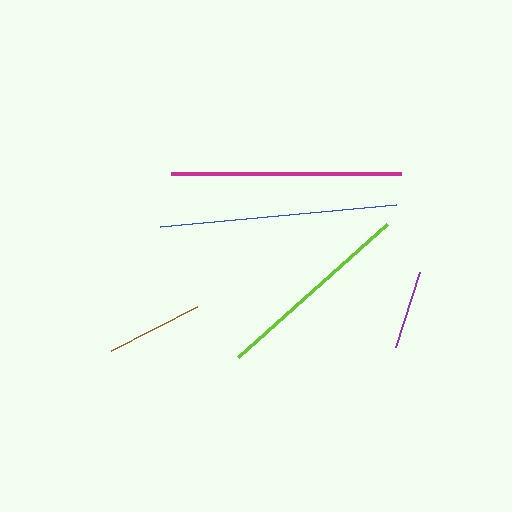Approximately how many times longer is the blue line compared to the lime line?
The blue line is approximately 1.2 times the length of the lime line.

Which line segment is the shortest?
The purple line is the shortest at approximately 79 pixels.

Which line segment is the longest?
The blue line is the longest at approximately 238 pixels.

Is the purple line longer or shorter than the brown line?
The brown line is longer than the purple line.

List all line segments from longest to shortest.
From longest to shortest: blue, magenta, lime, brown, purple.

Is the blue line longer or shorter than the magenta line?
The blue line is longer than the magenta line.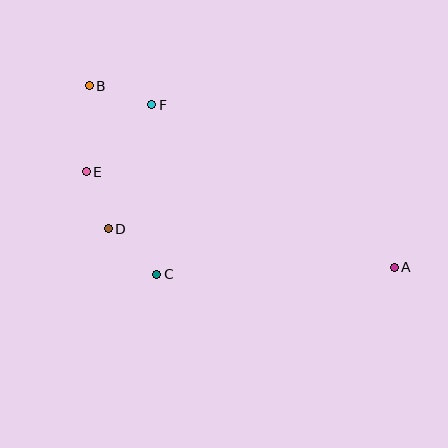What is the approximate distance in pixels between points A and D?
The distance between A and D is approximately 288 pixels.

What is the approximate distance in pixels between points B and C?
The distance between B and C is approximately 200 pixels.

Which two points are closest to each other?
Points D and E are closest to each other.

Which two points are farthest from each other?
Points A and B are farthest from each other.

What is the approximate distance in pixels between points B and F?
The distance between B and F is approximately 65 pixels.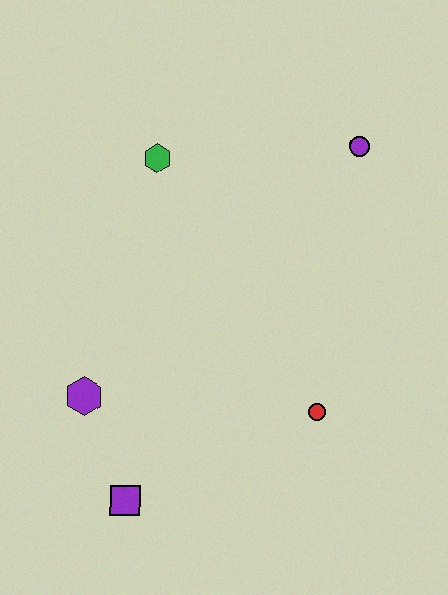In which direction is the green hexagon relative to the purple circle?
The green hexagon is to the left of the purple circle.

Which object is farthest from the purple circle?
The purple square is farthest from the purple circle.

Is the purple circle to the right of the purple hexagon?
Yes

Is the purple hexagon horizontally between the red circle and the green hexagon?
No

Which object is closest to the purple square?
The purple hexagon is closest to the purple square.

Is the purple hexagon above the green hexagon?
No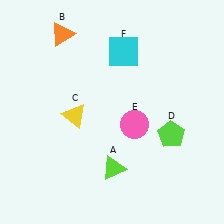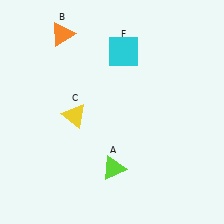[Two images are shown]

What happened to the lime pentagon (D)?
The lime pentagon (D) was removed in Image 2. It was in the bottom-right area of Image 1.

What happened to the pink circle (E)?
The pink circle (E) was removed in Image 2. It was in the bottom-right area of Image 1.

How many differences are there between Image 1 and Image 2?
There are 2 differences between the two images.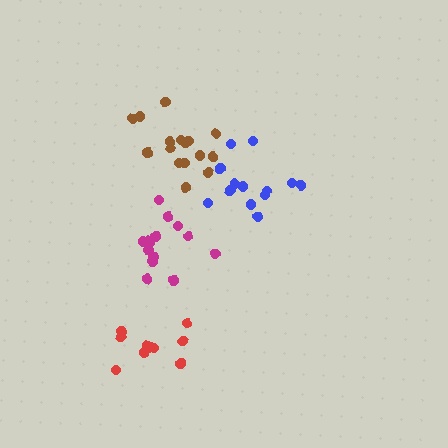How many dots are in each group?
Group 1: 16 dots, Group 2: 13 dots, Group 3: 15 dots, Group 4: 11 dots (55 total).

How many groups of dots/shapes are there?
There are 4 groups.